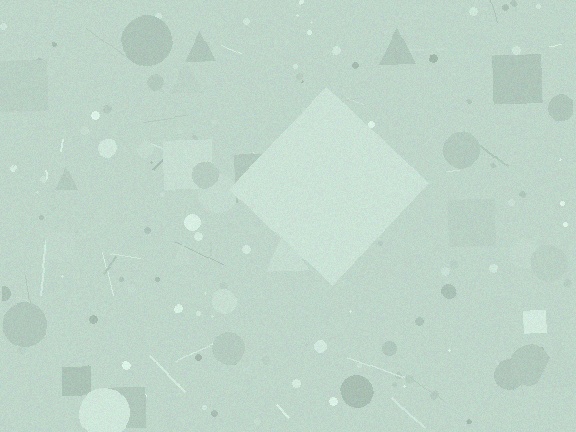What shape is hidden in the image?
A diamond is hidden in the image.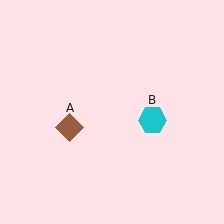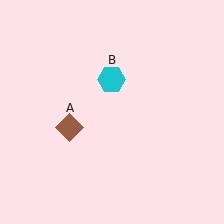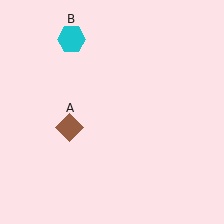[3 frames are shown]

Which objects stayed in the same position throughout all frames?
Brown diamond (object A) remained stationary.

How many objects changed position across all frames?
1 object changed position: cyan hexagon (object B).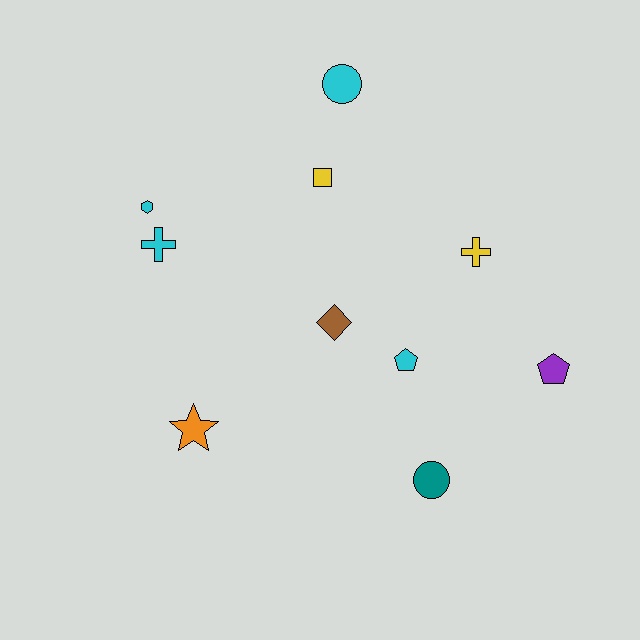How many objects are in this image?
There are 10 objects.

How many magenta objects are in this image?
There are no magenta objects.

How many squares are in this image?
There is 1 square.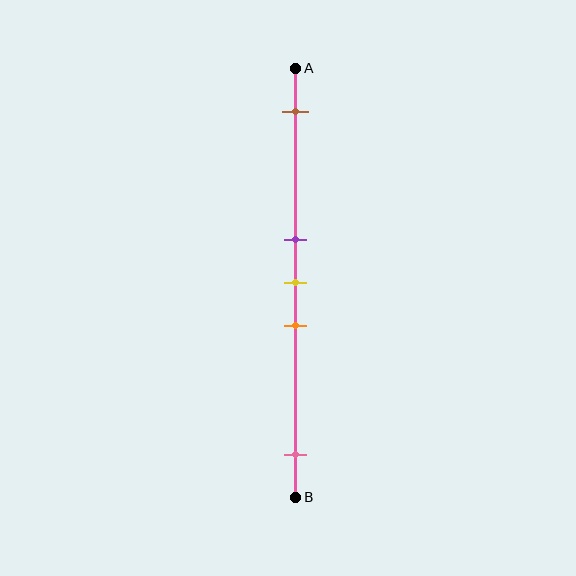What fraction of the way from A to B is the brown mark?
The brown mark is approximately 10% (0.1) of the way from A to B.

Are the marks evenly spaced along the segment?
No, the marks are not evenly spaced.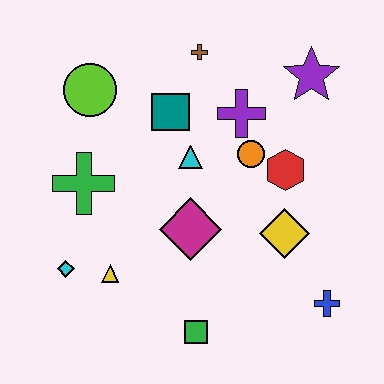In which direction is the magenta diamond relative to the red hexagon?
The magenta diamond is to the left of the red hexagon.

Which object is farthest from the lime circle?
The blue cross is farthest from the lime circle.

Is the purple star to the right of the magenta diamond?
Yes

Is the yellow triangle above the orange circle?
No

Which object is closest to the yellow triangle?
The cyan diamond is closest to the yellow triangle.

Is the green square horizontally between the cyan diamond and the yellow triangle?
No